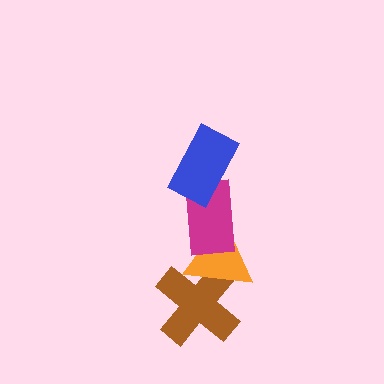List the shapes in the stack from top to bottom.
From top to bottom: the blue rectangle, the magenta rectangle, the orange triangle, the brown cross.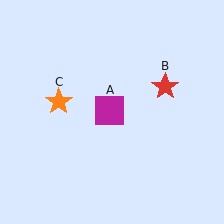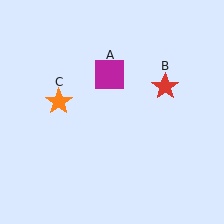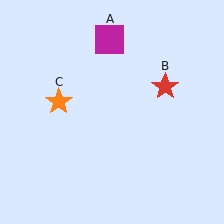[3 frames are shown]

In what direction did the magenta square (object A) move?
The magenta square (object A) moved up.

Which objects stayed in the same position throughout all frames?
Red star (object B) and orange star (object C) remained stationary.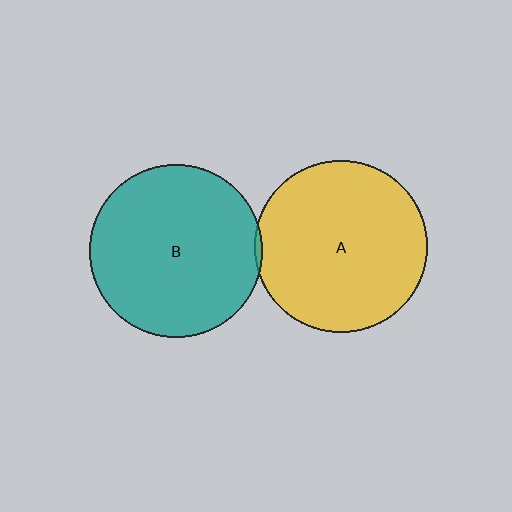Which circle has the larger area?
Circle B (teal).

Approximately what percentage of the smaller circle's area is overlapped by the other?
Approximately 5%.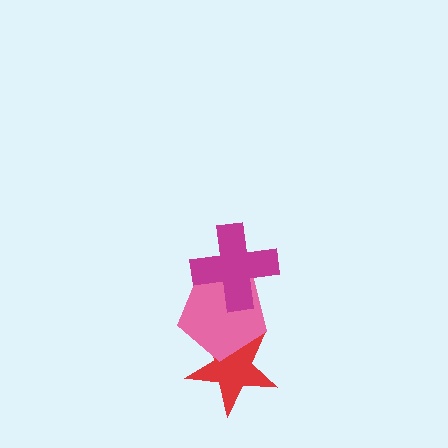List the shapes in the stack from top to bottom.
From top to bottom: the magenta cross, the pink pentagon, the red star.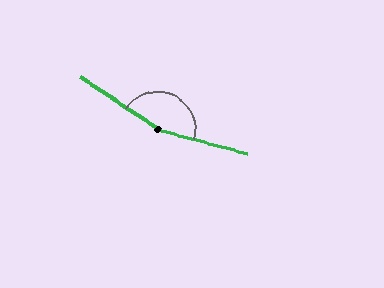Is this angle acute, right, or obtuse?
It is obtuse.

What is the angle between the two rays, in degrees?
Approximately 161 degrees.